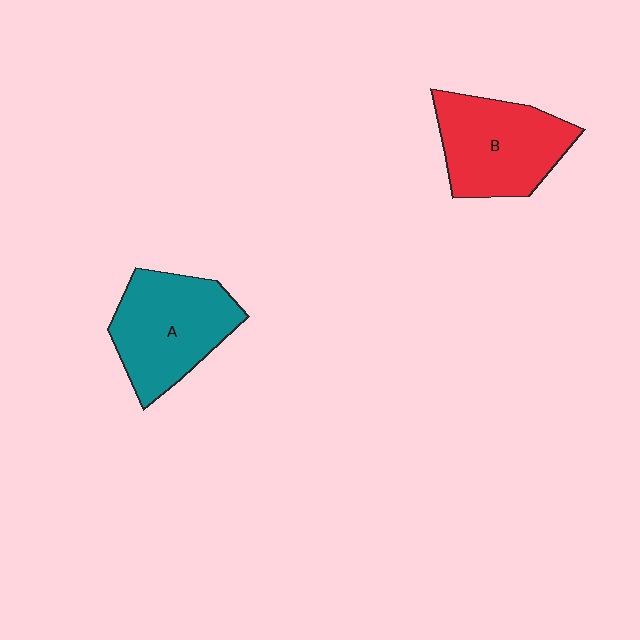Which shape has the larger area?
Shape A (teal).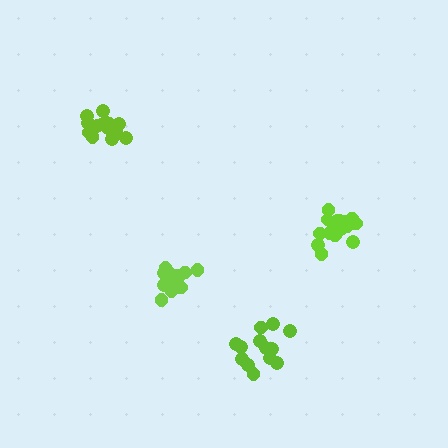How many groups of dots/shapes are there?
There are 4 groups.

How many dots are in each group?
Group 1: 13 dots, Group 2: 13 dots, Group 3: 16 dots, Group 4: 16 dots (58 total).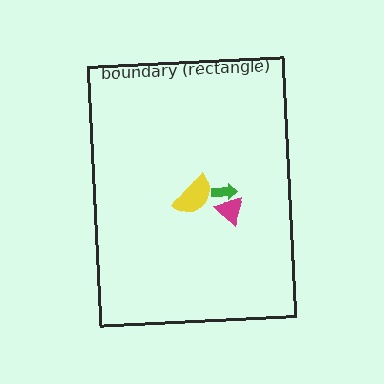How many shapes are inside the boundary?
3 inside, 0 outside.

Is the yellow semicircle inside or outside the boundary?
Inside.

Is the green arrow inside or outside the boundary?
Inside.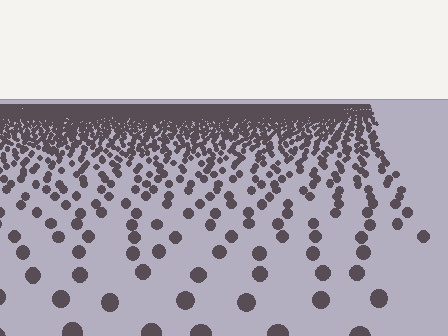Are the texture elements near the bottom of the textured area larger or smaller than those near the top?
Larger. Near the bottom, elements are closer to the viewer and appear at a bigger on-screen size.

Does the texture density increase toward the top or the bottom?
Density increases toward the top.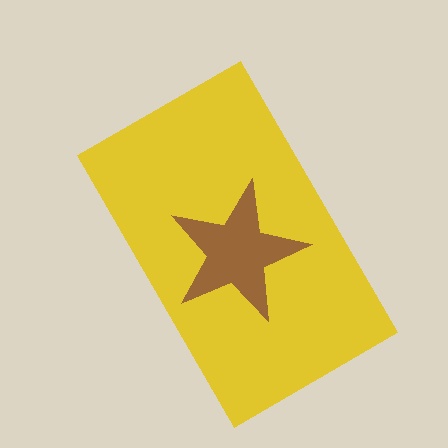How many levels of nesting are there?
2.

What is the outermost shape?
The yellow rectangle.